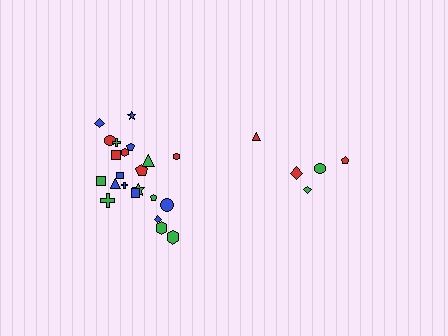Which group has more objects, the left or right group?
The left group.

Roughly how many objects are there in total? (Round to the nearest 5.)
Roughly 25 objects in total.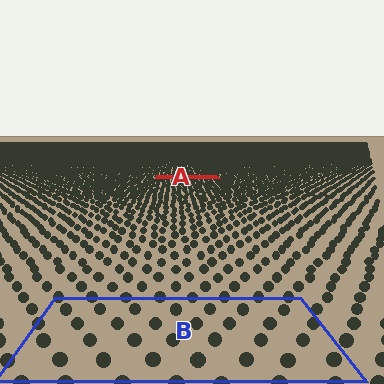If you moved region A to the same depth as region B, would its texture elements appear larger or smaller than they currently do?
They would appear larger. At a closer depth, the same texture elements are projected at a bigger on-screen size.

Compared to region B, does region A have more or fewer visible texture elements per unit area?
Region A has more texture elements per unit area — they are packed more densely because it is farther away.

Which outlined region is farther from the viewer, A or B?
Region A is farther from the viewer — the texture elements inside it appear smaller and more densely packed.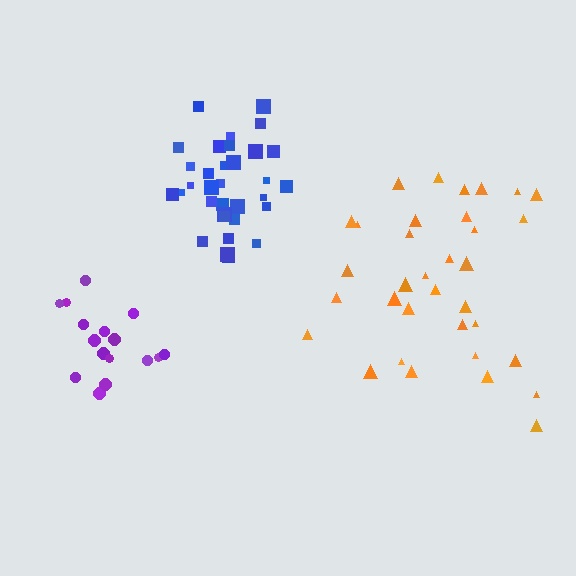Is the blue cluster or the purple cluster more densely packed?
Blue.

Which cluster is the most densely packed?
Blue.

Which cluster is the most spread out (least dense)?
Orange.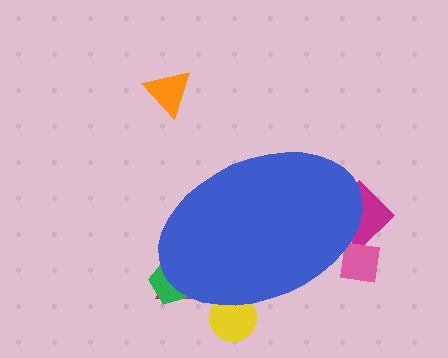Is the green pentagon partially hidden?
Yes, the green pentagon is partially hidden behind the blue ellipse.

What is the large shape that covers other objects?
A blue ellipse.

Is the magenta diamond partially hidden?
Yes, the magenta diamond is partially hidden behind the blue ellipse.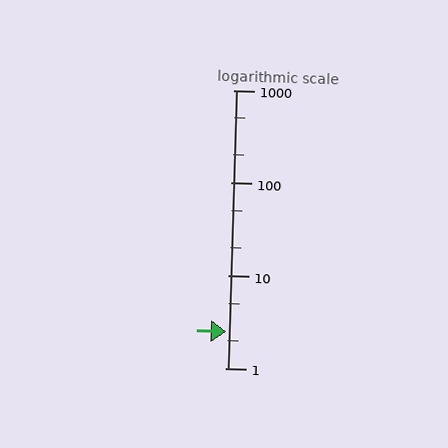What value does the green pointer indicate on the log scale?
The pointer indicates approximately 2.5.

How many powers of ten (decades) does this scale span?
The scale spans 3 decades, from 1 to 1000.